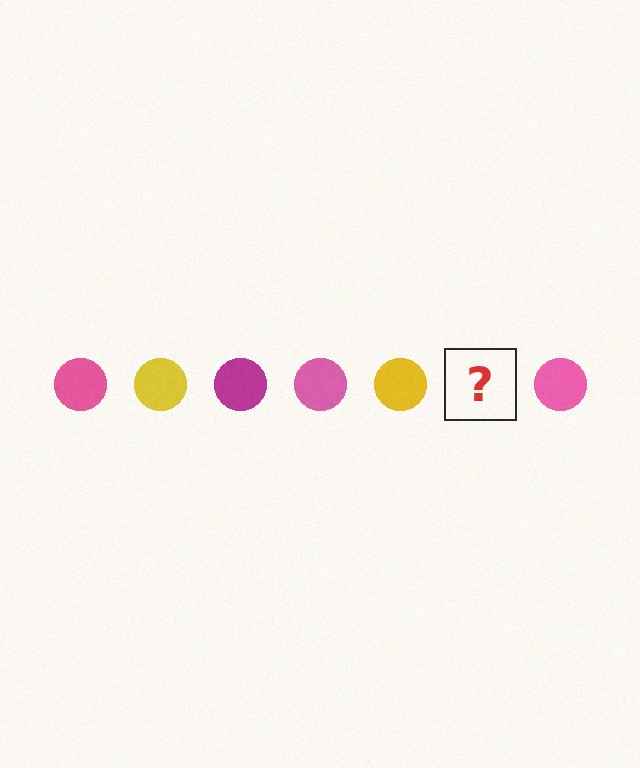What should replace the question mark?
The question mark should be replaced with a magenta circle.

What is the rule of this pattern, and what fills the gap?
The rule is that the pattern cycles through pink, yellow, magenta circles. The gap should be filled with a magenta circle.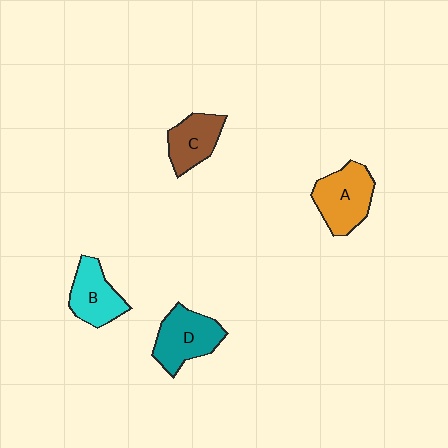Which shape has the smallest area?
Shape C (brown).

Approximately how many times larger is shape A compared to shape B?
Approximately 1.2 times.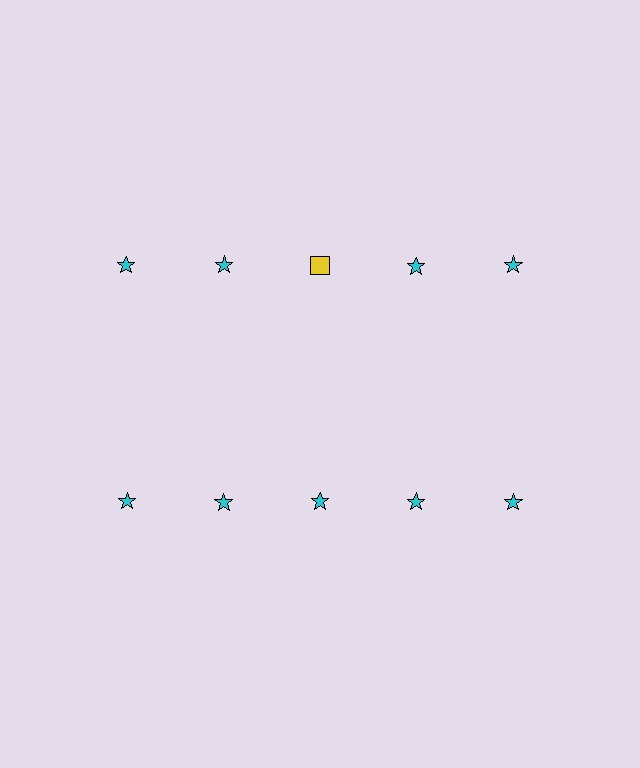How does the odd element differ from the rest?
It differs in both color (yellow instead of cyan) and shape (square instead of star).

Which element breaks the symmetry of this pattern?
The yellow square in the top row, center column breaks the symmetry. All other shapes are cyan stars.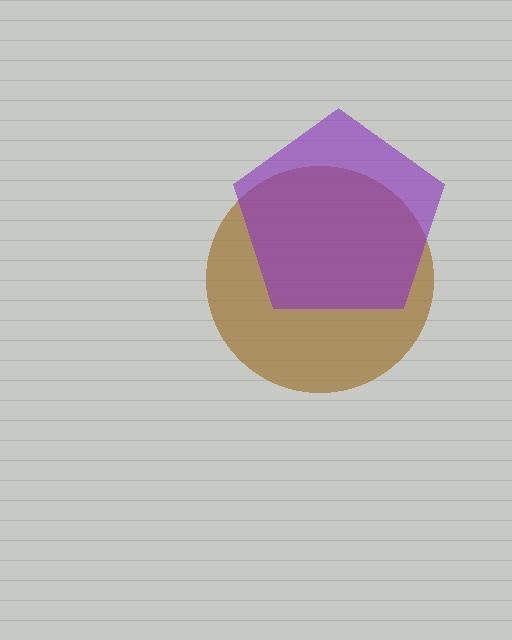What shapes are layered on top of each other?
The layered shapes are: a brown circle, a purple pentagon.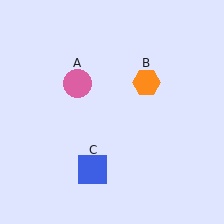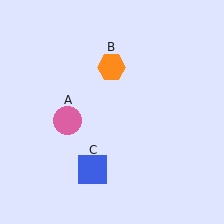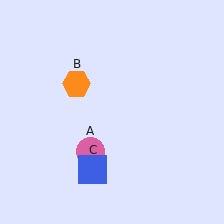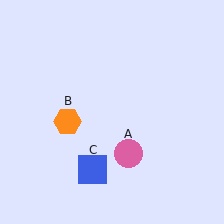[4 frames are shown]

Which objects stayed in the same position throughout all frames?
Blue square (object C) remained stationary.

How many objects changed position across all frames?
2 objects changed position: pink circle (object A), orange hexagon (object B).